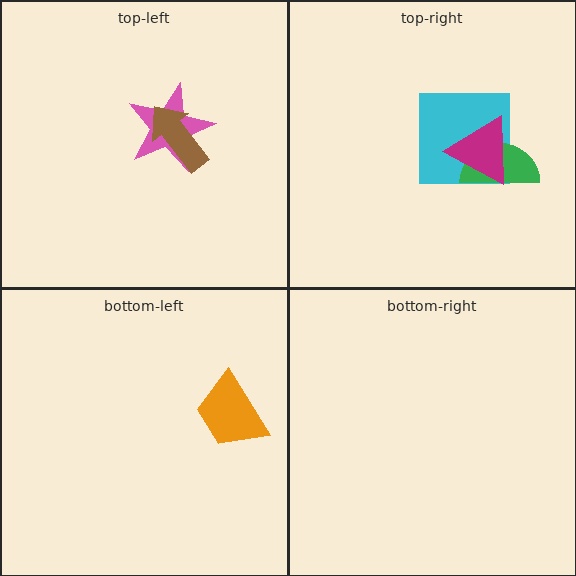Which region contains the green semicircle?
The top-right region.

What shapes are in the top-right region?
The cyan square, the green semicircle, the magenta triangle.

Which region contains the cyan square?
The top-right region.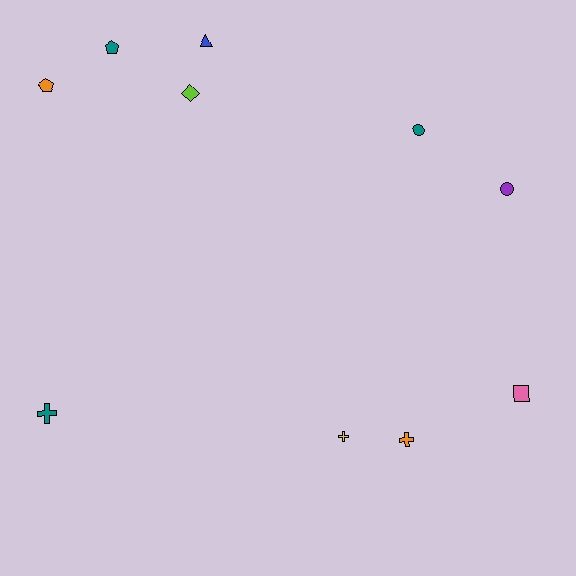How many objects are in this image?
There are 10 objects.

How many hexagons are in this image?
There are no hexagons.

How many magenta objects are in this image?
There are no magenta objects.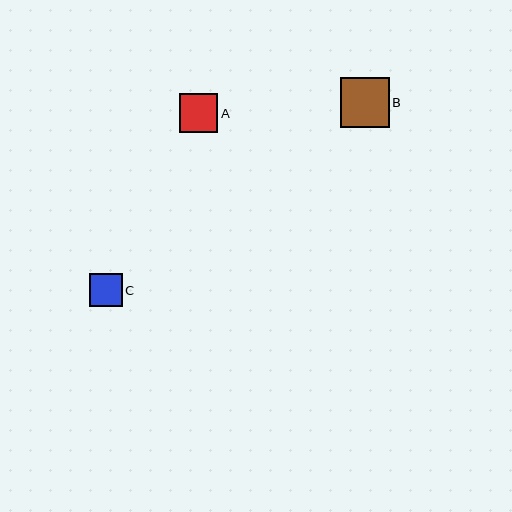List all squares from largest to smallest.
From largest to smallest: B, A, C.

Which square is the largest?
Square B is the largest with a size of approximately 49 pixels.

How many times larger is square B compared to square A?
Square B is approximately 1.3 times the size of square A.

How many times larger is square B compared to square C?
Square B is approximately 1.5 times the size of square C.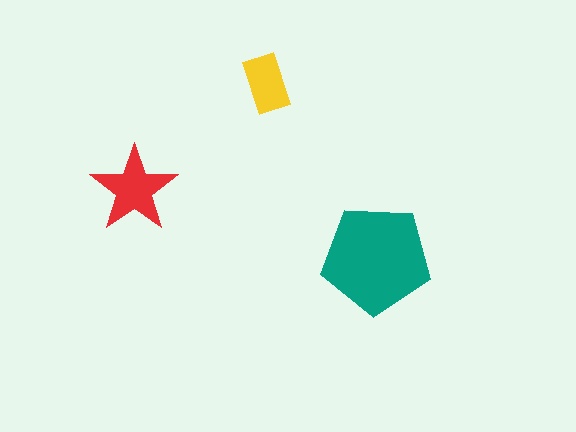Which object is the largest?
The teal pentagon.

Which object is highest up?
The yellow rectangle is topmost.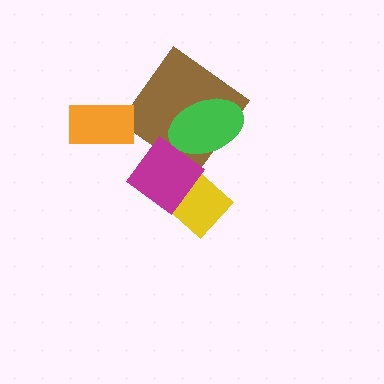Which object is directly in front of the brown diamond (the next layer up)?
The green ellipse is directly in front of the brown diamond.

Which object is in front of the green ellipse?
The magenta diamond is in front of the green ellipse.